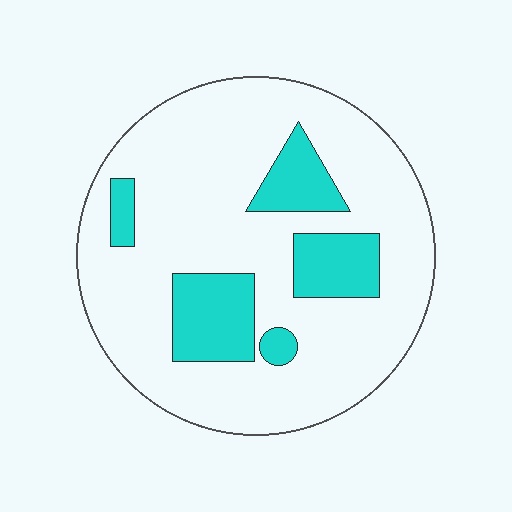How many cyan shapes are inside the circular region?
5.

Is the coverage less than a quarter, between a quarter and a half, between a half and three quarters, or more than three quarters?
Less than a quarter.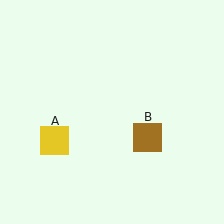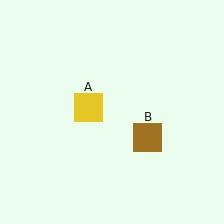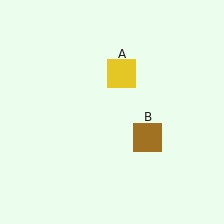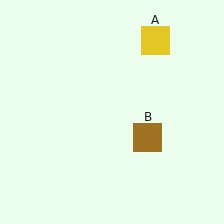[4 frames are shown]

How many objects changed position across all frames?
1 object changed position: yellow square (object A).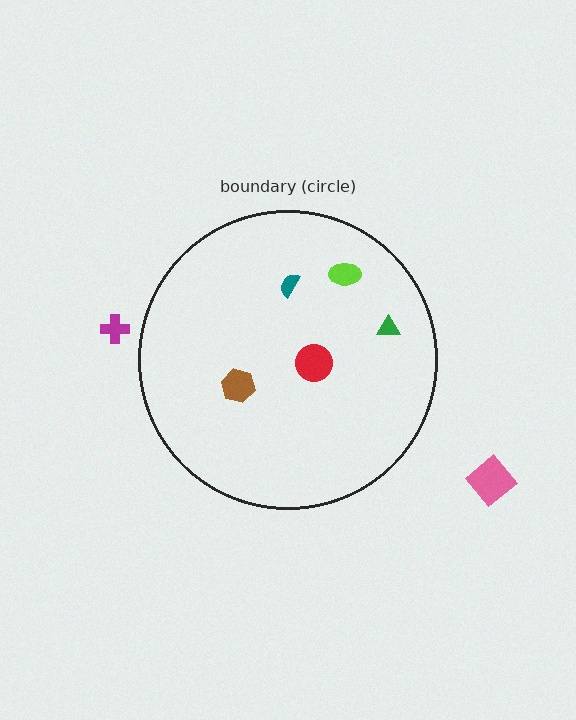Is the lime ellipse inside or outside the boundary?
Inside.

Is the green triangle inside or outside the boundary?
Inside.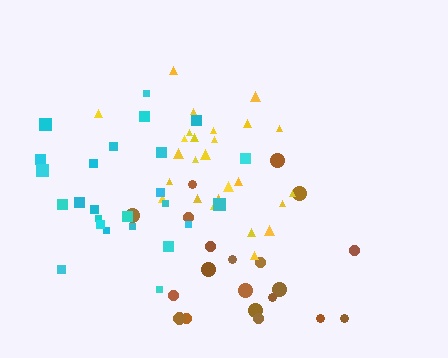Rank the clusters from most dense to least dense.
yellow, cyan, brown.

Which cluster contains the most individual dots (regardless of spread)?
Yellow (26).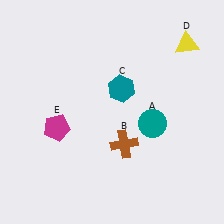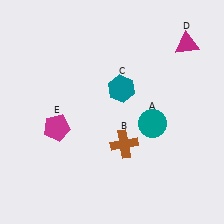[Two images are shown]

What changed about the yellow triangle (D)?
In Image 1, D is yellow. In Image 2, it changed to magenta.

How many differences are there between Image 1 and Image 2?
There is 1 difference between the two images.